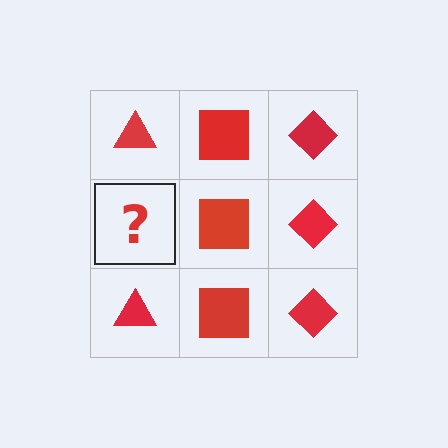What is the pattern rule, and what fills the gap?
The rule is that each column has a consistent shape. The gap should be filled with a red triangle.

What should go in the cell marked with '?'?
The missing cell should contain a red triangle.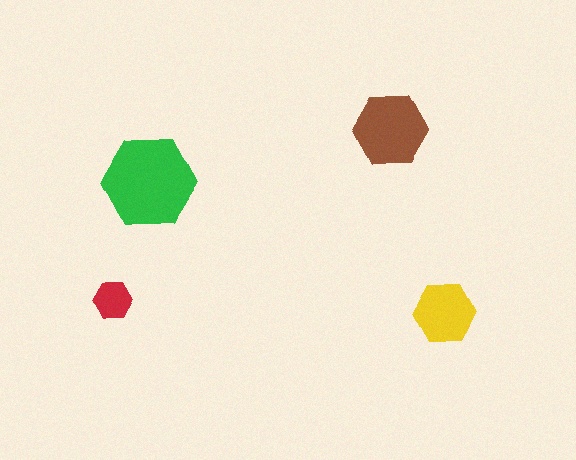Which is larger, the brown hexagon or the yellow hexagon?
The brown one.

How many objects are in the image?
There are 4 objects in the image.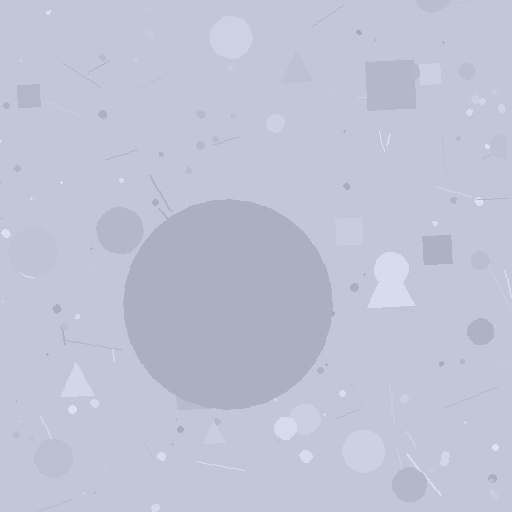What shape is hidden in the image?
A circle is hidden in the image.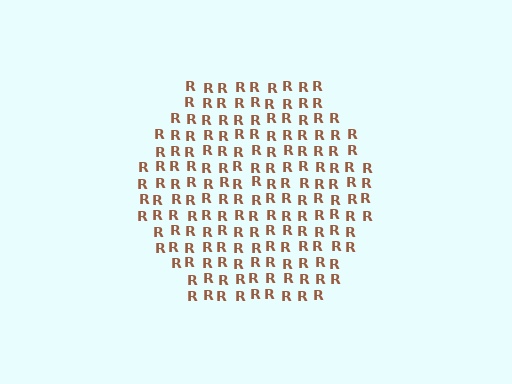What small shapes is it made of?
It is made of small letter R's.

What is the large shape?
The large shape is a hexagon.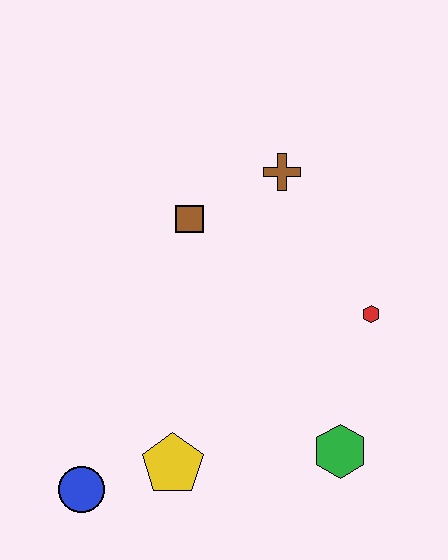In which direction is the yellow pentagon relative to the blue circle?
The yellow pentagon is to the right of the blue circle.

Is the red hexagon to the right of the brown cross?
Yes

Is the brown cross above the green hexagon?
Yes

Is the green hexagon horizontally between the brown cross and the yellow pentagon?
No